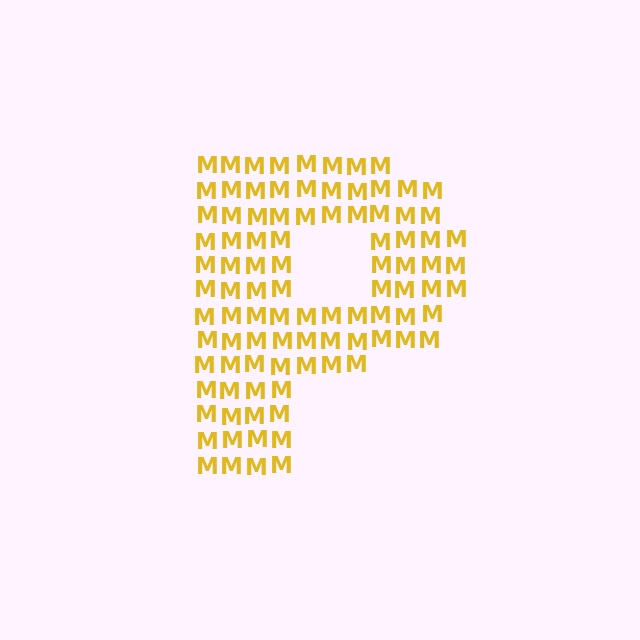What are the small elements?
The small elements are letter M's.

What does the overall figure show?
The overall figure shows the letter P.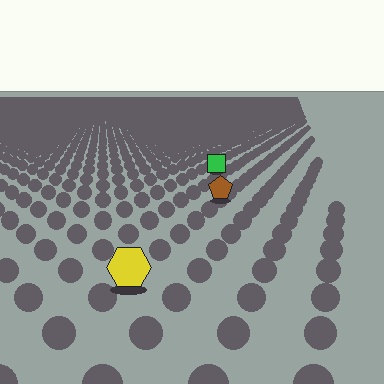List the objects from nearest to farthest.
From nearest to farthest: the yellow hexagon, the brown pentagon, the green square.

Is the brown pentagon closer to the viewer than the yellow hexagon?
No. The yellow hexagon is closer — you can tell from the texture gradient: the ground texture is coarser near it.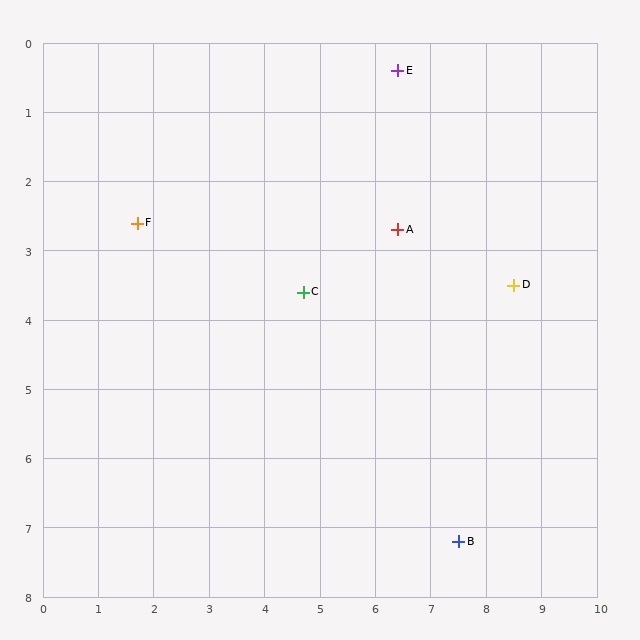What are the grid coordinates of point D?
Point D is at approximately (8.5, 3.5).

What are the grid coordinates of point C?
Point C is at approximately (4.7, 3.6).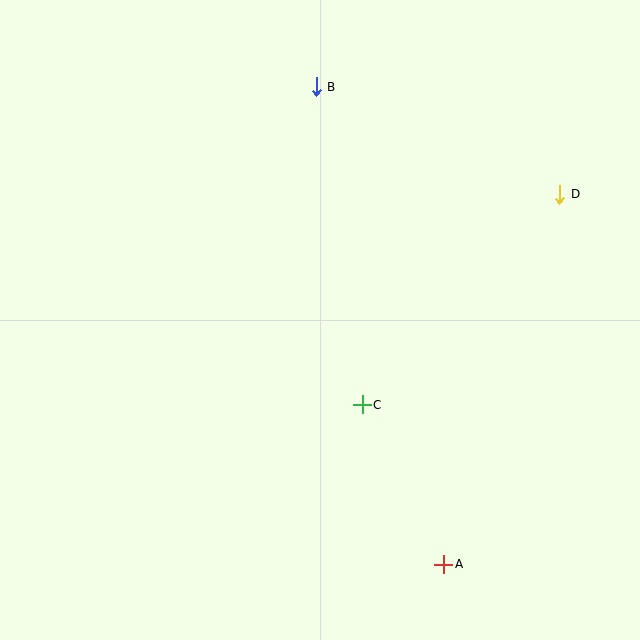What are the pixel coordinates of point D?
Point D is at (560, 194).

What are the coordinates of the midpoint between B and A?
The midpoint between B and A is at (380, 326).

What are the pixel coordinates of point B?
Point B is at (316, 87).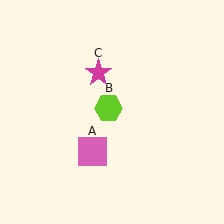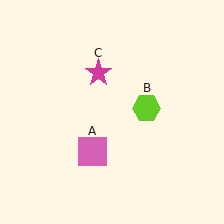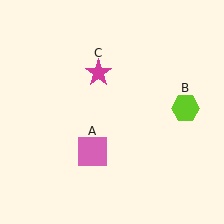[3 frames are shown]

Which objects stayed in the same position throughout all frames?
Pink square (object A) and magenta star (object C) remained stationary.